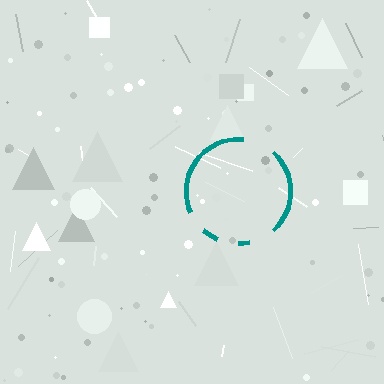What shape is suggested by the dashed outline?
The dashed outline suggests a circle.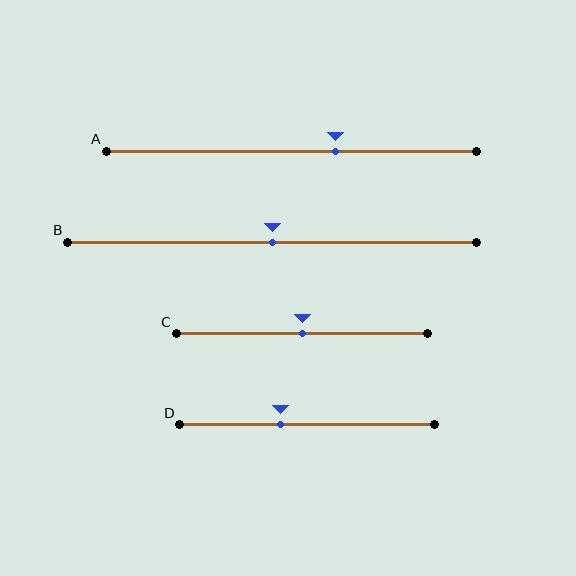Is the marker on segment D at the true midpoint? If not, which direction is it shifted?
No, the marker on segment D is shifted to the left by about 10% of the segment length.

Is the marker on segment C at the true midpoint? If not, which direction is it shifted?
Yes, the marker on segment C is at the true midpoint.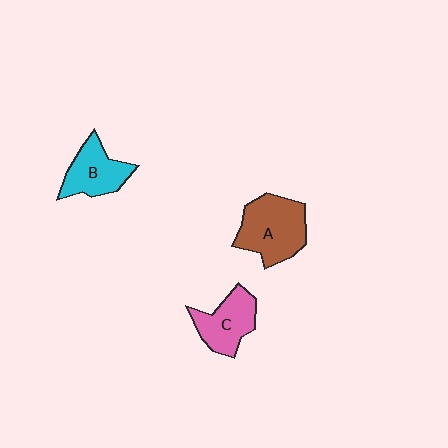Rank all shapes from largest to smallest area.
From largest to smallest: A (brown), C (pink), B (cyan).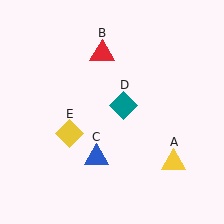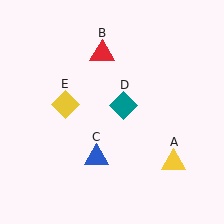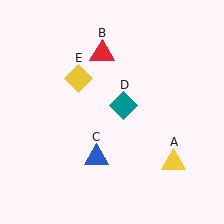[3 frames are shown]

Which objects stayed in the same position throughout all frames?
Yellow triangle (object A) and red triangle (object B) and blue triangle (object C) and teal diamond (object D) remained stationary.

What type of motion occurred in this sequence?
The yellow diamond (object E) rotated clockwise around the center of the scene.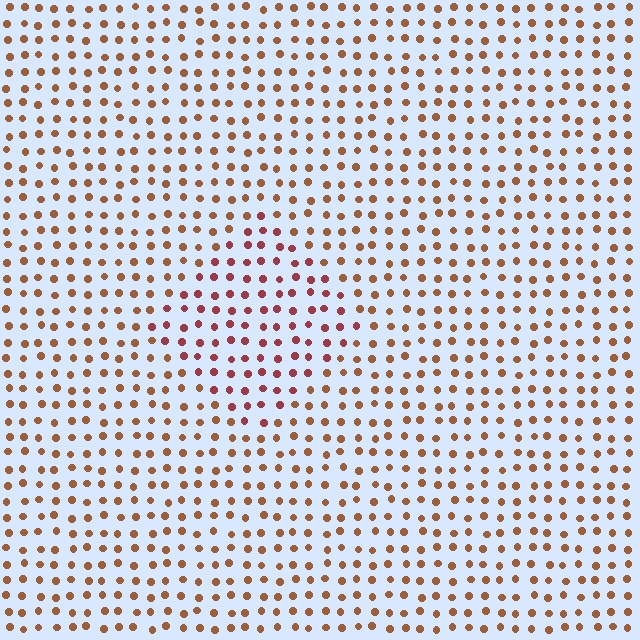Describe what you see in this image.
The image is filled with small brown elements in a uniform arrangement. A diamond-shaped region is visible where the elements are tinted to a slightly different hue, forming a subtle color boundary.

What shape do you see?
I see a diamond.